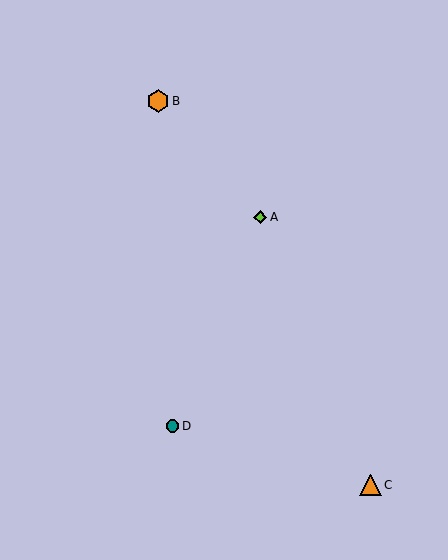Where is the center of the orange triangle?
The center of the orange triangle is at (371, 485).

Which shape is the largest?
The orange hexagon (labeled B) is the largest.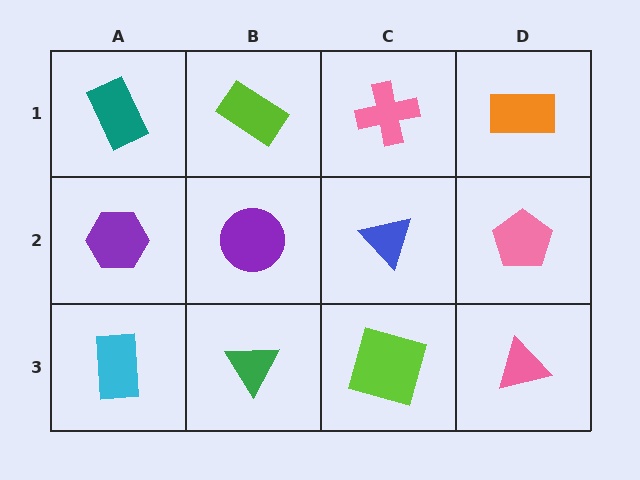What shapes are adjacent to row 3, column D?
A pink pentagon (row 2, column D), a lime square (row 3, column C).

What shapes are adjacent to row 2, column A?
A teal rectangle (row 1, column A), a cyan rectangle (row 3, column A), a purple circle (row 2, column B).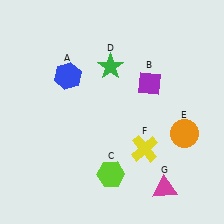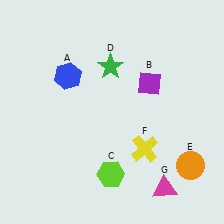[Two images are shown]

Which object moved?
The orange circle (E) moved down.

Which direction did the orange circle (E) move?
The orange circle (E) moved down.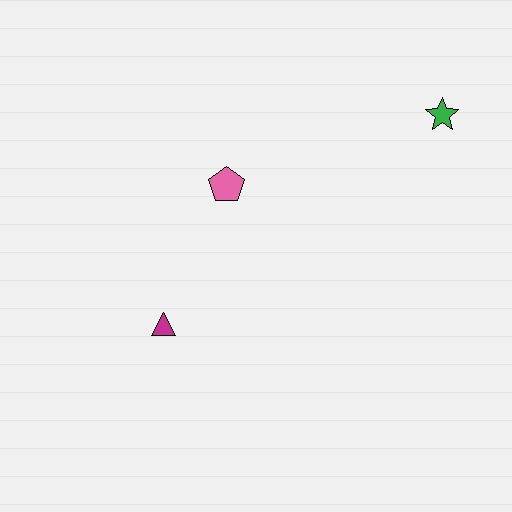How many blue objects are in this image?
There are no blue objects.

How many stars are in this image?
There is 1 star.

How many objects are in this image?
There are 3 objects.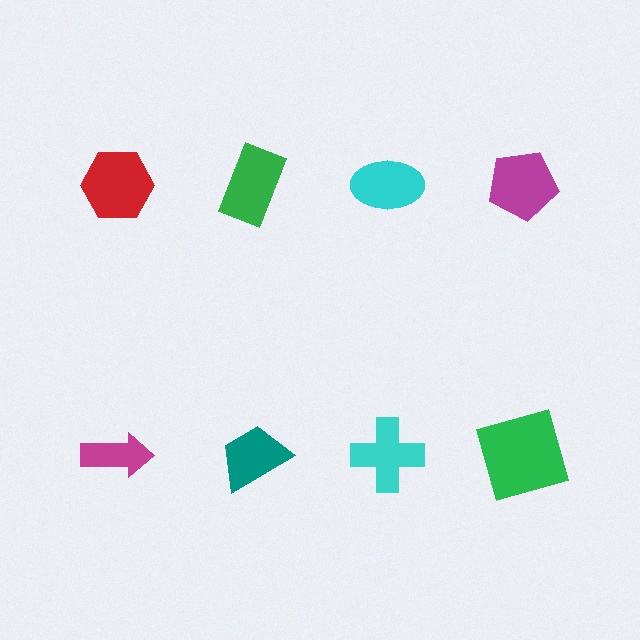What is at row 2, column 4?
A green square.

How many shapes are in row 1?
4 shapes.